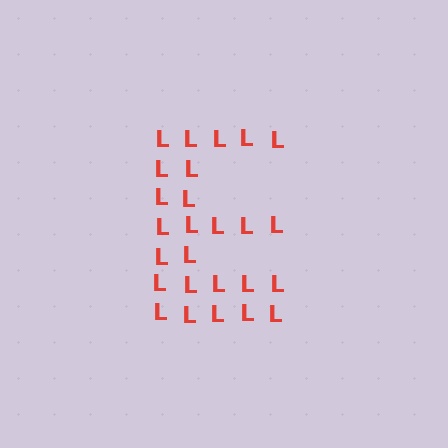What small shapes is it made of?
It is made of small letter L's.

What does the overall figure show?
The overall figure shows the letter E.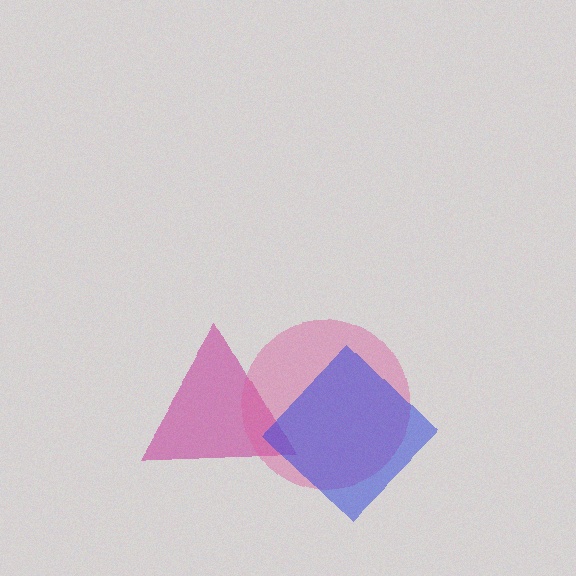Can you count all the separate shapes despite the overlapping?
Yes, there are 3 separate shapes.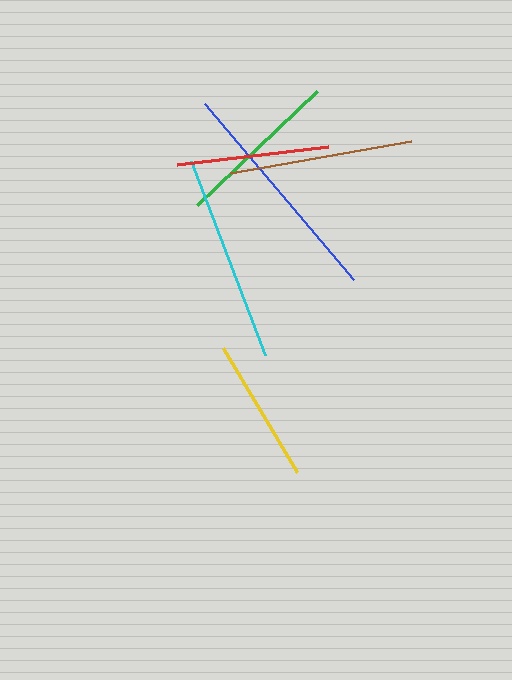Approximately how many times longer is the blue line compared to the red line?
The blue line is approximately 1.5 times the length of the red line.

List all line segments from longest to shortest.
From longest to shortest: blue, cyan, brown, green, red, yellow.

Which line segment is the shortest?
The yellow line is the shortest at approximately 144 pixels.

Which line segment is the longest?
The blue line is the longest at approximately 231 pixels.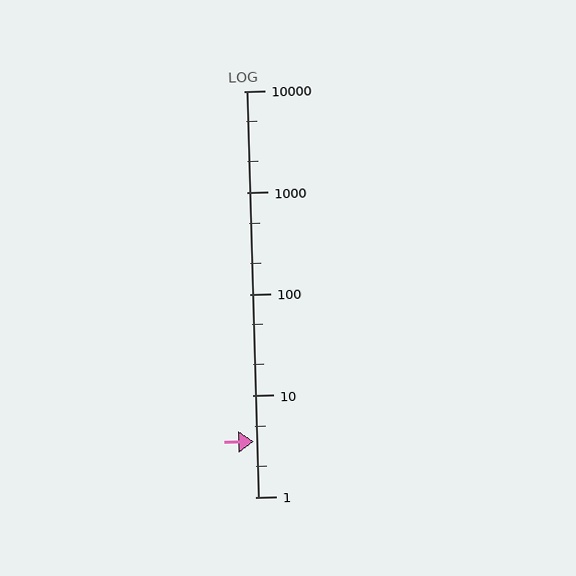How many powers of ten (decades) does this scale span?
The scale spans 4 decades, from 1 to 10000.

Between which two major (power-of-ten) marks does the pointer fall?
The pointer is between 1 and 10.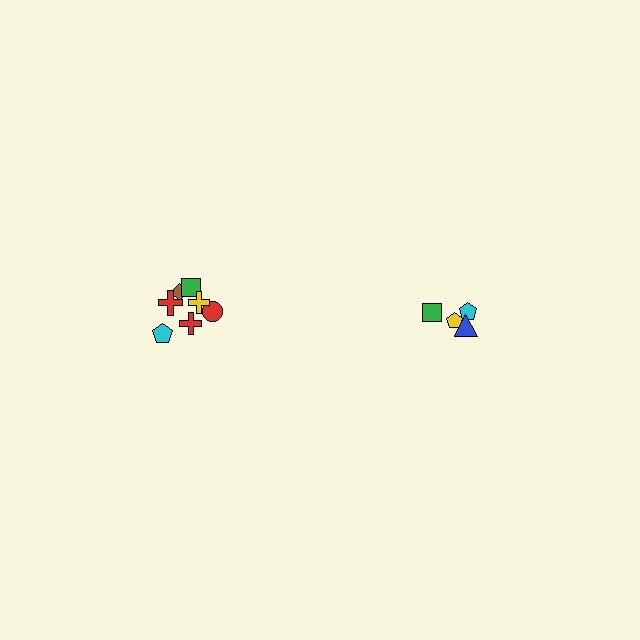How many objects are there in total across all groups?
There are 11 objects.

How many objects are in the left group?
There are 7 objects.